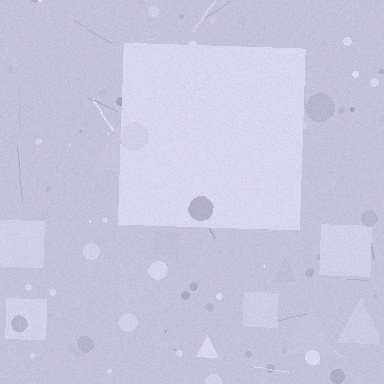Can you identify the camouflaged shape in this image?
The camouflaged shape is a square.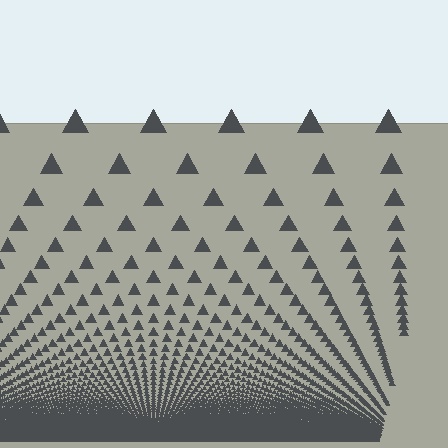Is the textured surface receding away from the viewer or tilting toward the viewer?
The surface appears to tilt toward the viewer. Texture elements get larger and sparser toward the top.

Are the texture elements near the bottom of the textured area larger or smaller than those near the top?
Smaller. The gradient is inverted — elements near the bottom are smaller and denser.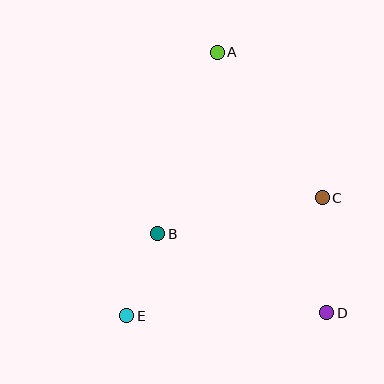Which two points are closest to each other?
Points B and E are closest to each other.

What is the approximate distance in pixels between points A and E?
The distance between A and E is approximately 279 pixels.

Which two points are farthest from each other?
Points A and D are farthest from each other.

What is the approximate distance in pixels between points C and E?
The distance between C and E is approximately 229 pixels.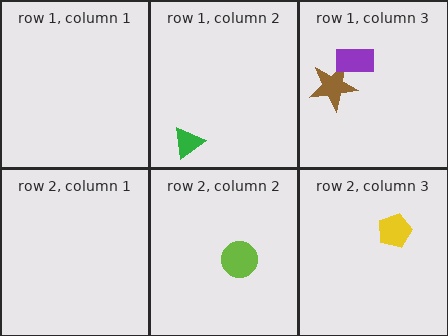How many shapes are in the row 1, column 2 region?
1.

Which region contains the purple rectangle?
The row 1, column 3 region.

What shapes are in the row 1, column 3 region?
The brown star, the purple rectangle.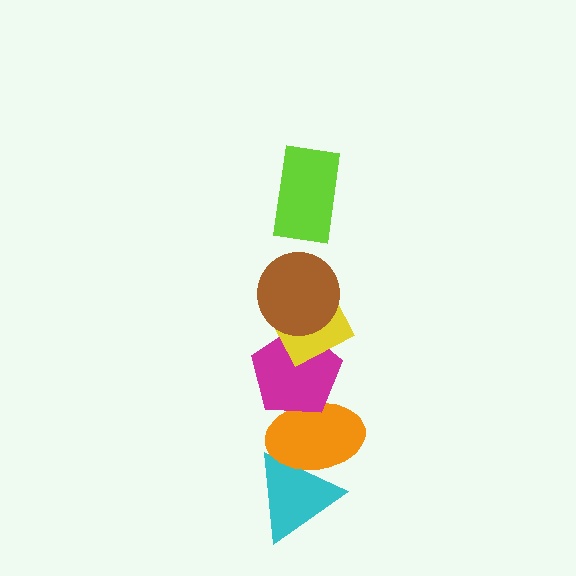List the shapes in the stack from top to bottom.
From top to bottom: the lime rectangle, the brown circle, the yellow diamond, the magenta pentagon, the orange ellipse, the cyan triangle.